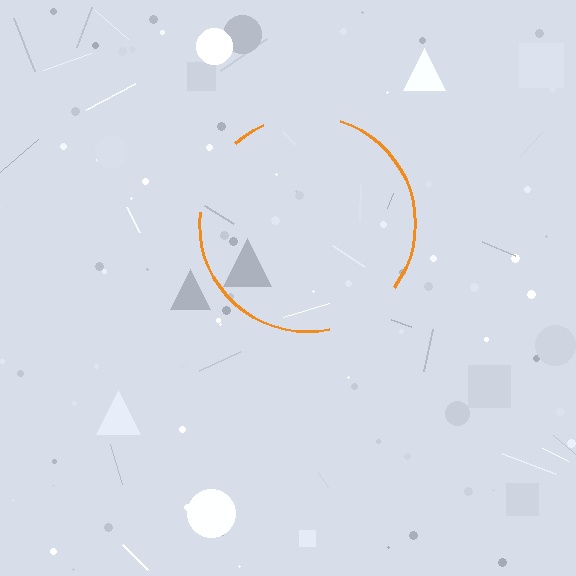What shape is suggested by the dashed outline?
The dashed outline suggests a circle.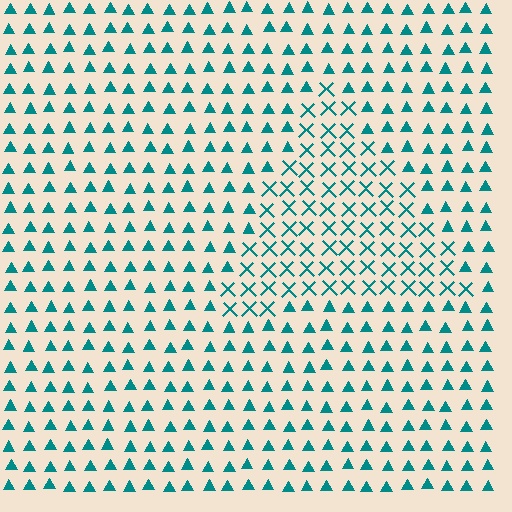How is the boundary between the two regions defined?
The boundary is defined by a change in element shape: X marks inside vs. triangles outside. All elements share the same color and spacing.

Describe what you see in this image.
The image is filled with small teal elements arranged in a uniform grid. A triangle-shaped region contains X marks, while the surrounding area contains triangles. The boundary is defined purely by the change in element shape.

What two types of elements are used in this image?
The image uses X marks inside the triangle region and triangles outside it.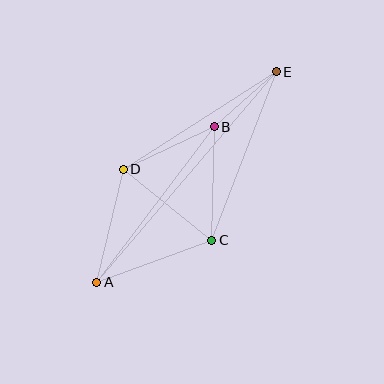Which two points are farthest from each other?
Points A and E are farthest from each other.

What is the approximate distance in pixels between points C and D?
The distance between C and D is approximately 114 pixels.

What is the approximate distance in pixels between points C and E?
The distance between C and E is approximately 181 pixels.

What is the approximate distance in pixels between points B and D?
The distance between B and D is approximately 101 pixels.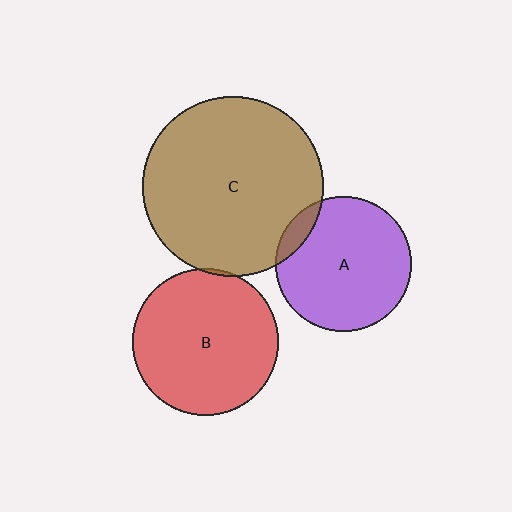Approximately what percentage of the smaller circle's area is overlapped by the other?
Approximately 10%.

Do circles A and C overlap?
Yes.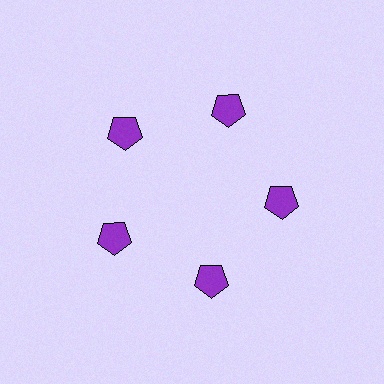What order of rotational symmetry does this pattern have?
This pattern has 5-fold rotational symmetry.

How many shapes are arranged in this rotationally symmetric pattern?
There are 5 shapes, arranged in 5 groups of 1.